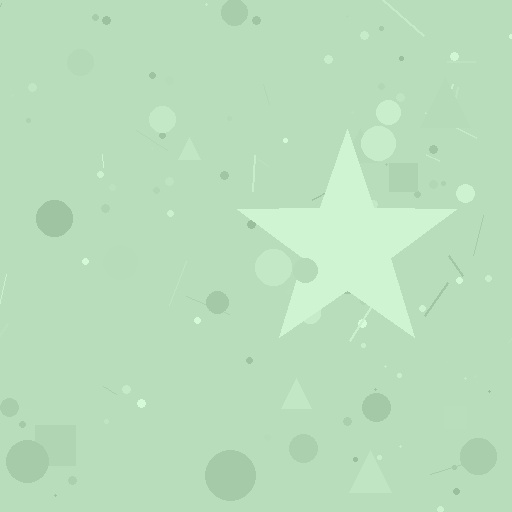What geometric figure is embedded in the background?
A star is embedded in the background.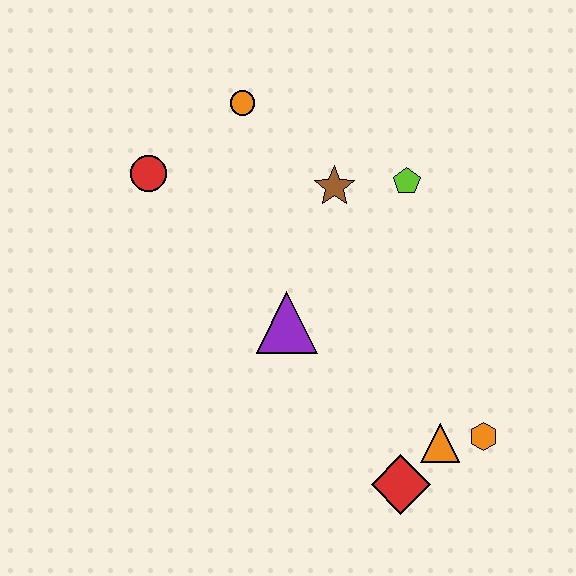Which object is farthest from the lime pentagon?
The red diamond is farthest from the lime pentagon.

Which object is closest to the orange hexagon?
The orange triangle is closest to the orange hexagon.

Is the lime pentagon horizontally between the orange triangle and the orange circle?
Yes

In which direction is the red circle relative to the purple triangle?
The red circle is above the purple triangle.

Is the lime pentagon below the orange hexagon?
No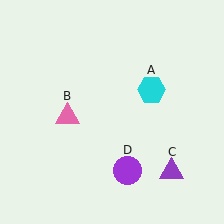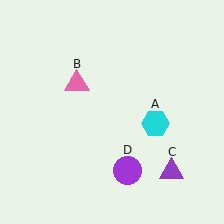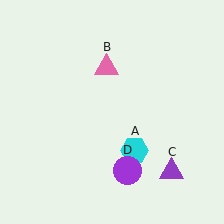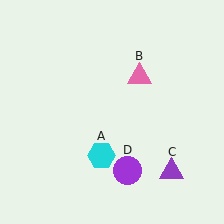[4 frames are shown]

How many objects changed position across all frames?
2 objects changed position: cyan hexagon (object A), pink triangle (object B).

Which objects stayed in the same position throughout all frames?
Purple triangle (object C) and purple circle (object D) remained stationary.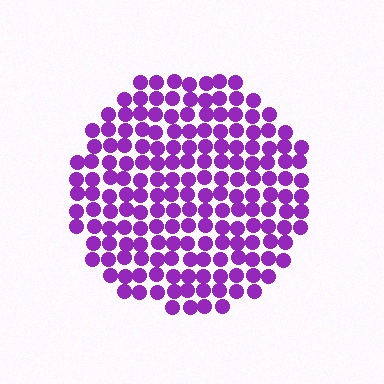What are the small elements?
The small elements are circles.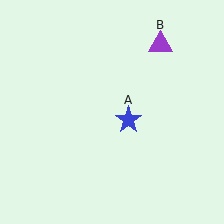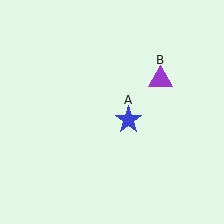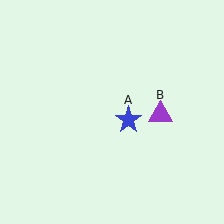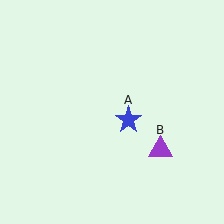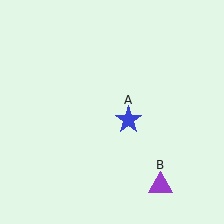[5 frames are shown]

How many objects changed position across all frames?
1 object changed position: purple triangle (object B).